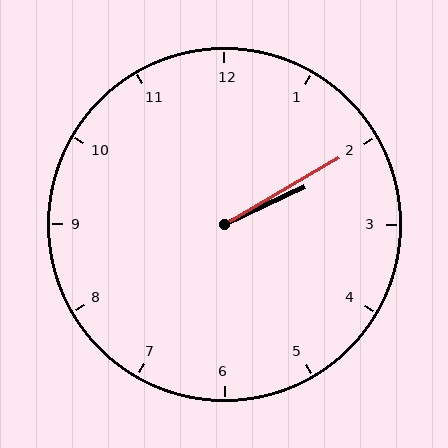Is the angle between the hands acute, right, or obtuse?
It is acute.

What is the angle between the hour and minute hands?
Approximately 5 degrees.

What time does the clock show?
2:10.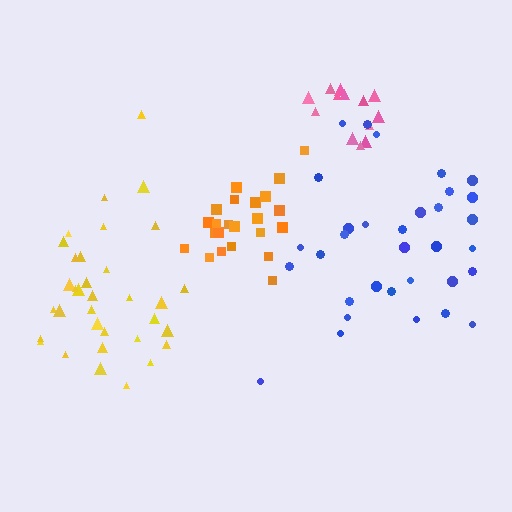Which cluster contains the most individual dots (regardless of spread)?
Blue (34).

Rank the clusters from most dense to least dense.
pink, orange, yellow, blue.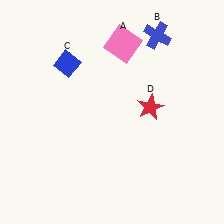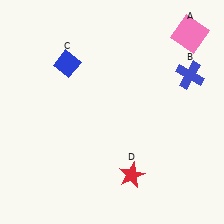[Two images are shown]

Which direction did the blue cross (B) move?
The blue cross (B) moved down.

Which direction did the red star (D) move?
The red star (D) moved down.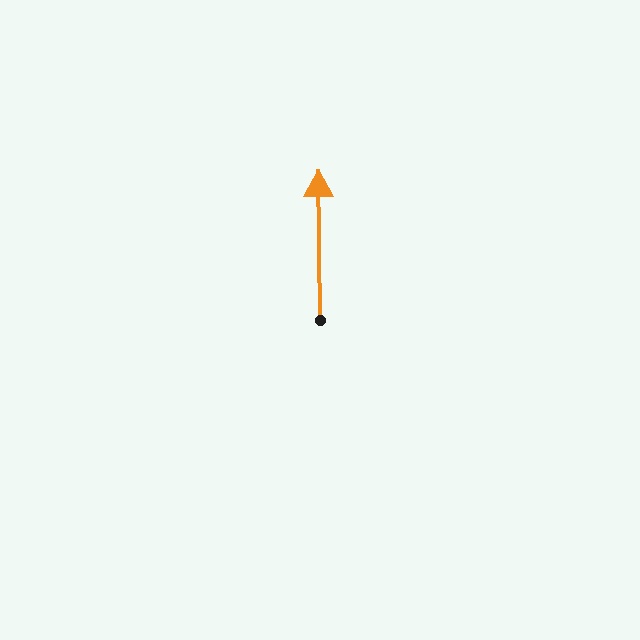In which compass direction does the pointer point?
North.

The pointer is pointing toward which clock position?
Roughly 12 o'clock.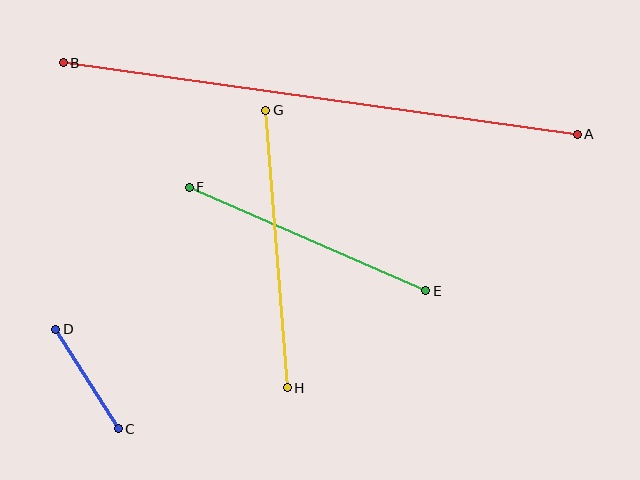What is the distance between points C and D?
The distance is approximately 118 pixels.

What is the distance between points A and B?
The distance is approximately 519 pixels.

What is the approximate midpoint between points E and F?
The midpoint is at approximately (308, 239) pixels.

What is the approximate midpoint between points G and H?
The midpoint is at approximately (276, 249) pixels.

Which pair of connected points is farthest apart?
Points A and B are farthest apart.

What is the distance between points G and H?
The distance is approximately 278 pixels.